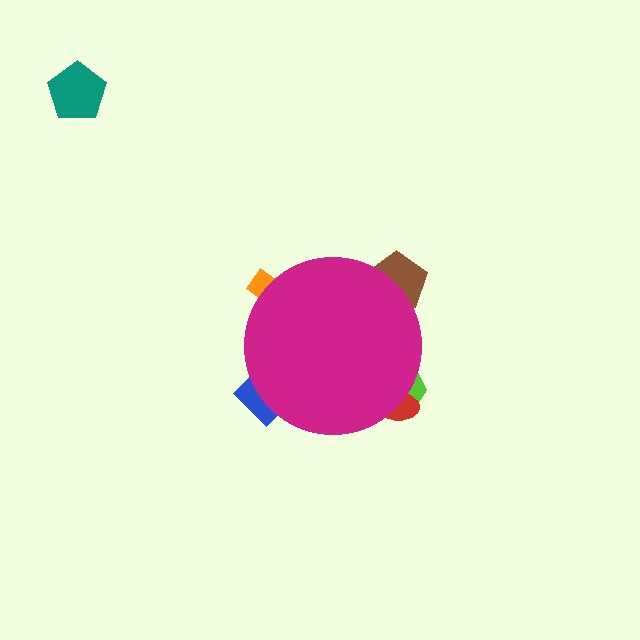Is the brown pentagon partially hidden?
Yes, the brown pentagon is partially hidden behind the magenta circle.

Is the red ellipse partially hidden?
Yes, the red ellipse is partially hidden behind the magenta circle.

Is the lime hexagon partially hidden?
Yes, the lime hexagon is partially hidden behind the magenta circle.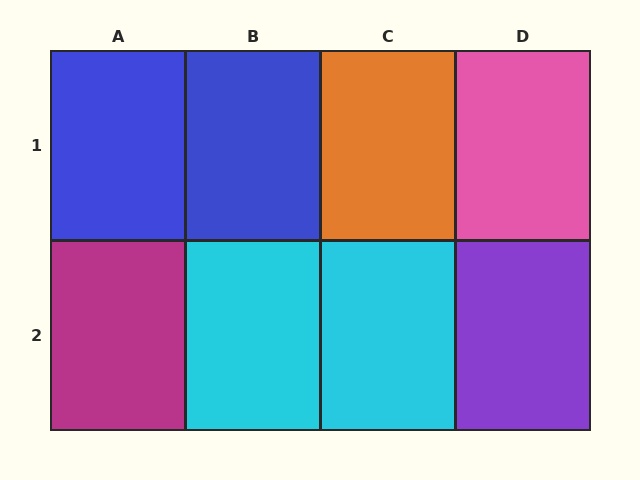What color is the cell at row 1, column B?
Blue.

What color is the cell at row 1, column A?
Blue.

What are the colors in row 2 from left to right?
Magenta, cyan, cyan, purple.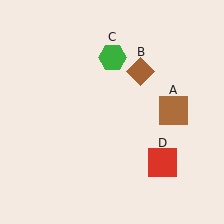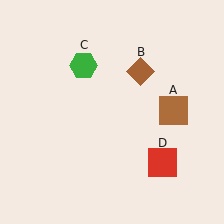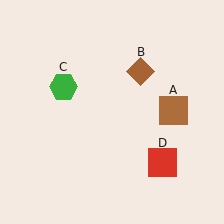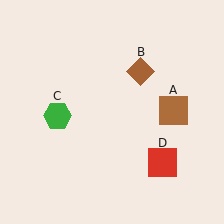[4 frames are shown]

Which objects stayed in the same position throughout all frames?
Brown square (object A) and brown diamond (object B) and red square (object D) remained stationary.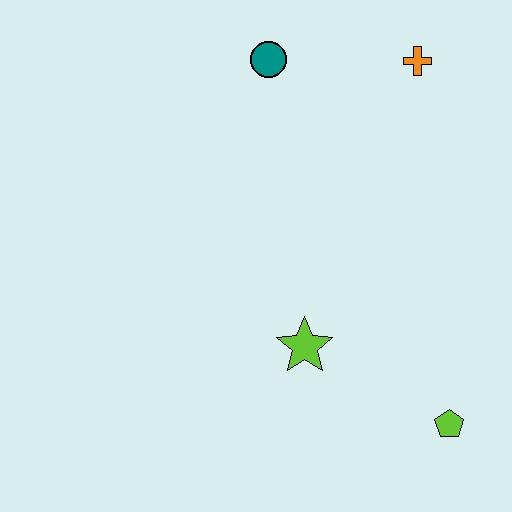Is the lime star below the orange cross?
Yes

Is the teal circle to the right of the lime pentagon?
No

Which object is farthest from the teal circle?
The lime pentagon is farthest from the teal circle.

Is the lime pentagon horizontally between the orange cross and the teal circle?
No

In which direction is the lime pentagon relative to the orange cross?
The lime pentagon is below the orange cross.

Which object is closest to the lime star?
The lime pentagon is closest to the lime star.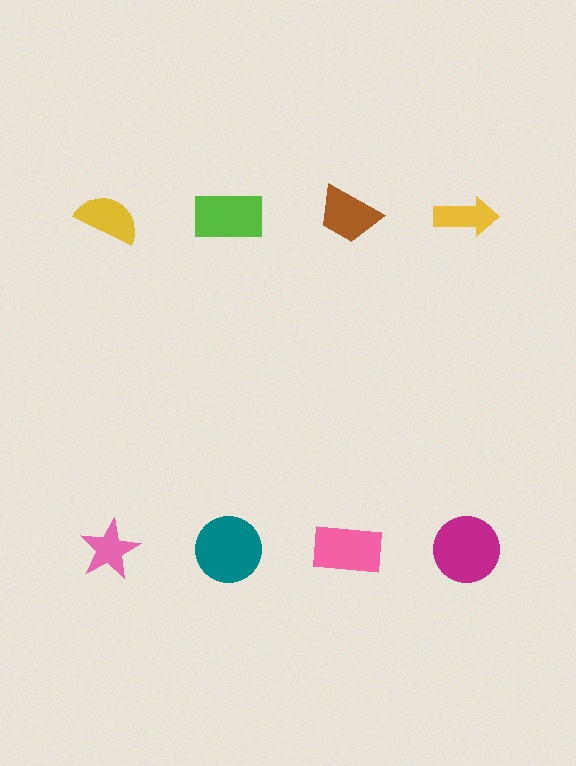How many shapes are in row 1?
4 shapes.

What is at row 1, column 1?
A yellow semicircle.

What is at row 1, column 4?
A yellow arrow.